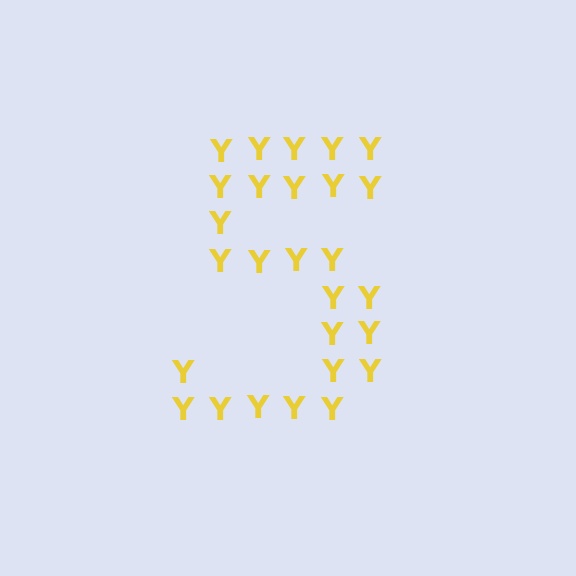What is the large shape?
The large shape is the digit 5.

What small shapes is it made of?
It is made of small letter Y's.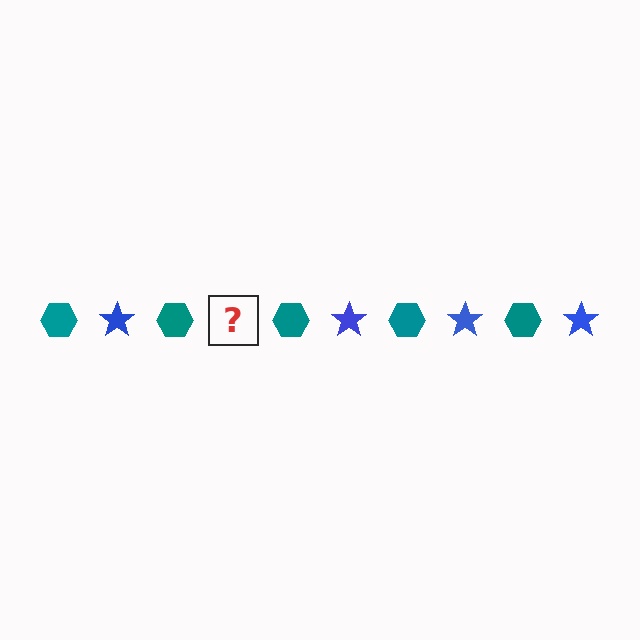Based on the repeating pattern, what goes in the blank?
The blank should be a blue star.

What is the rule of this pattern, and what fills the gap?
The rule is that the pattern alternates between teal hexagon and blue star. The gap should be filled with a blue star.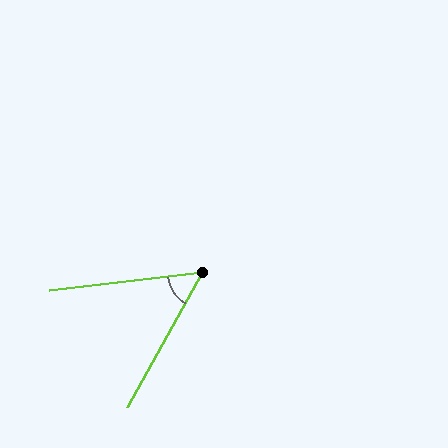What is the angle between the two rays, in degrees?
Approximately 55 degrees.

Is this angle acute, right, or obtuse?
It is acute.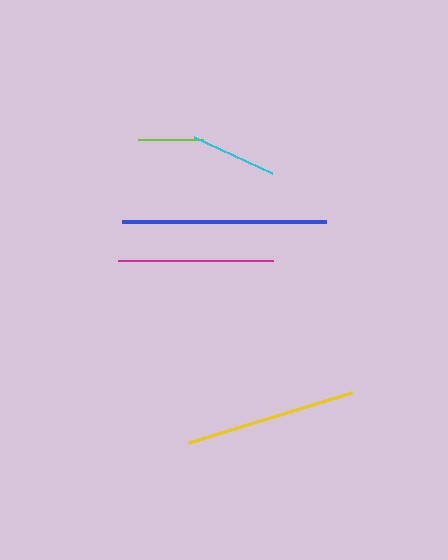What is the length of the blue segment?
The blue segment is approximately 204 pixels long.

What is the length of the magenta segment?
The magenta segment is approximately 154 pixels long.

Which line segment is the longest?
The blue line is the longest at approximately 204 pixels.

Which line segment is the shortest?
The lime line is the shortest at approximately 65 pixels.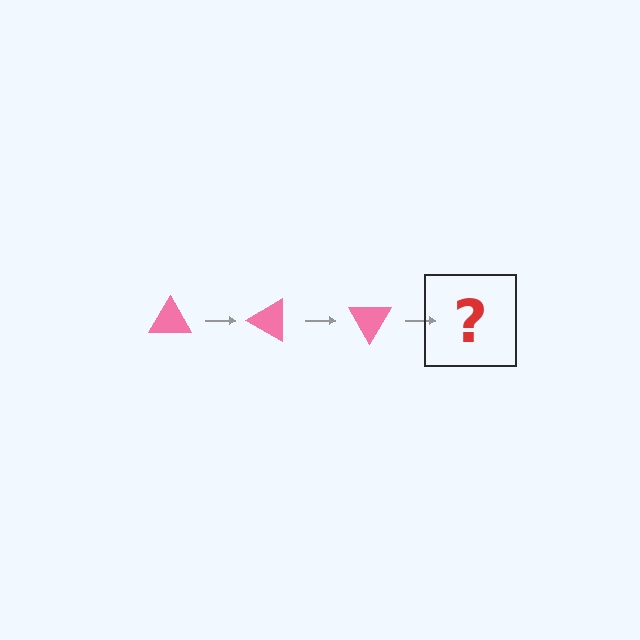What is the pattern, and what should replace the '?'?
The pattern is that the triangle rotates 30 degrees each step. The '?' should be a pink triangle rotated 90 degrees.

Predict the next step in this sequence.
The next step is a pink triangle rotated 90 degrees.